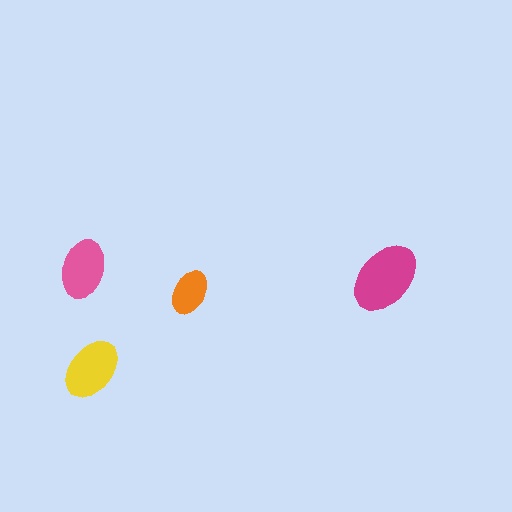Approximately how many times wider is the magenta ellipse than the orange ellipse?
About 1.5 times wider.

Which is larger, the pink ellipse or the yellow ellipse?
The yellow one.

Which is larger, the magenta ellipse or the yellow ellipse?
The magenta one.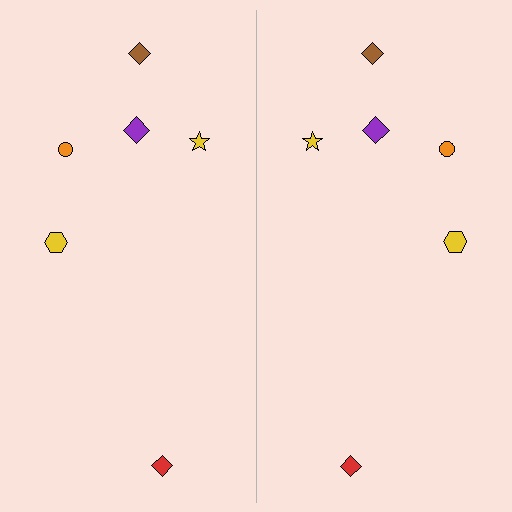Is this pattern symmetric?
Yes, this pattern has bilateral (reflection) symmetry.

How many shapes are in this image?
There are 12 shapes in this image.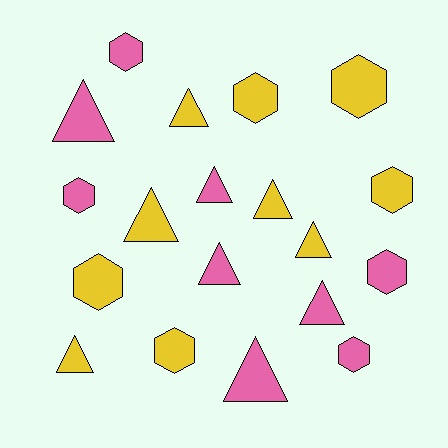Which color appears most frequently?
Yellow, with 10 objects.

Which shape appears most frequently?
Triangle, with 10 objects.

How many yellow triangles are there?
There are 5 yellow triangles.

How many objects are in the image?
There are 19 objects.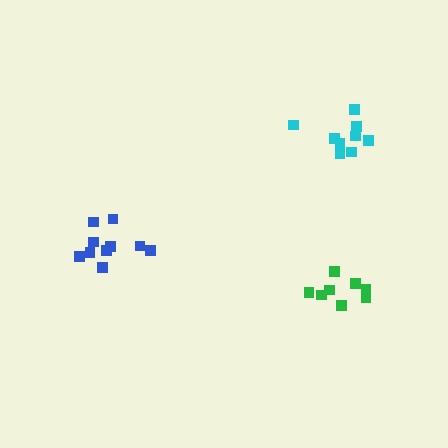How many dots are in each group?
Group 1: 9 dots, Group 2: 10 dots, Group 3: 8 dots (27 total).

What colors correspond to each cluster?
The clusters are colored: cyan, blue, green.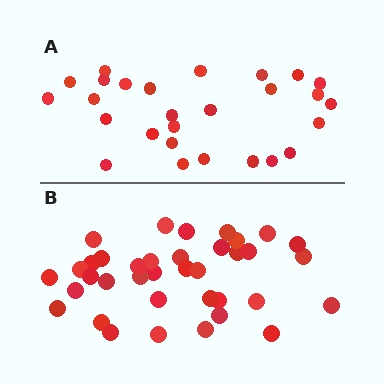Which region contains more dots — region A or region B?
Region B (the bottom region) has more dots.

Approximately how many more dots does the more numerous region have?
Region B has roughly 10 or so more dots than region A.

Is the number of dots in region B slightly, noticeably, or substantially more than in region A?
Region B has noticeably more, but not dramatically so. The ratio is roughly 1.4 to 1.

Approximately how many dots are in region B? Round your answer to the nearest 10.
About 40 dots. (The exact count is 37, which rounds to 40.)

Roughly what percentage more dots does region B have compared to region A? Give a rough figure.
About 35% more.